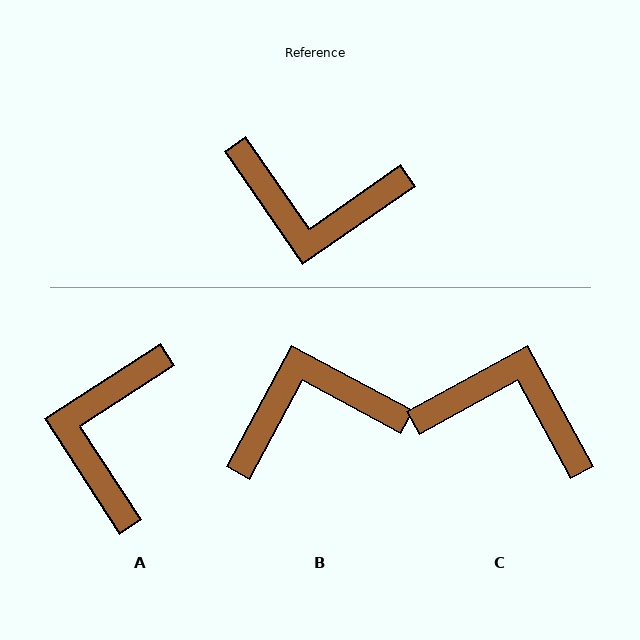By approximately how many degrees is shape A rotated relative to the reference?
Approximately 92 degrees clockwise.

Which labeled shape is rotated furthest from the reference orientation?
C, about 174 degrees away.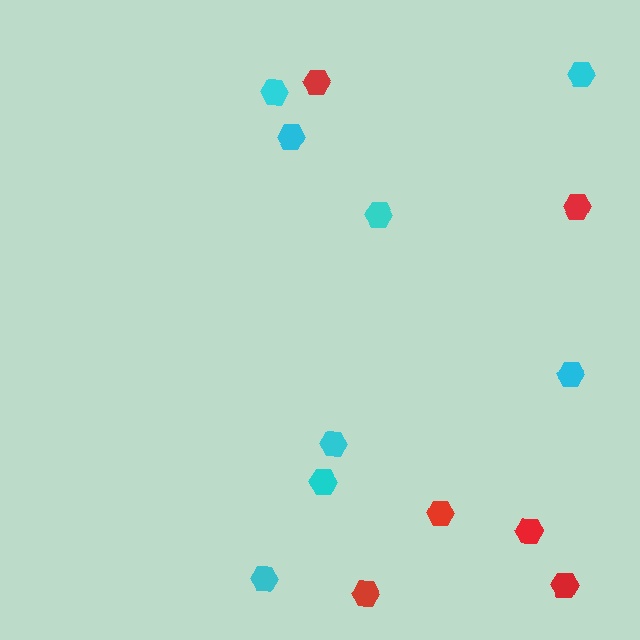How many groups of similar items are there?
There are 2 groups: one group of red hexagons (6) and one group of cyan hexagons (8).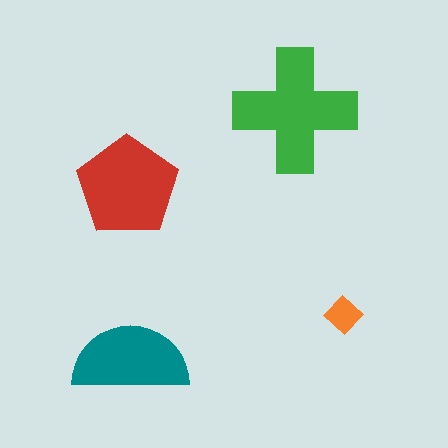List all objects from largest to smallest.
The green cross, the red pentagon, the teal semicircle, the orange diamond.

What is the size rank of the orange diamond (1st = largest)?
4th.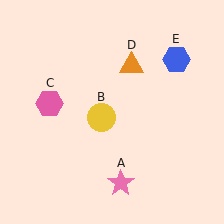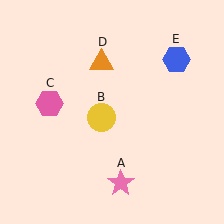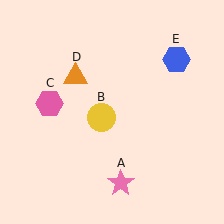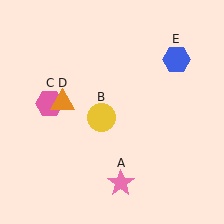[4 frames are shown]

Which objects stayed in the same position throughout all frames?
Pink star (object A) and yellow circle (object B) and pink hexagon (object C) and blue hexagon (object E) remained stationary.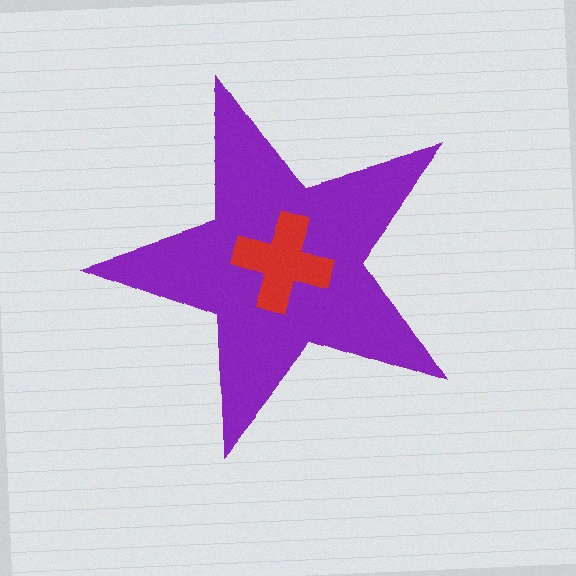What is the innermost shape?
The red cross.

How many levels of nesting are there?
2.